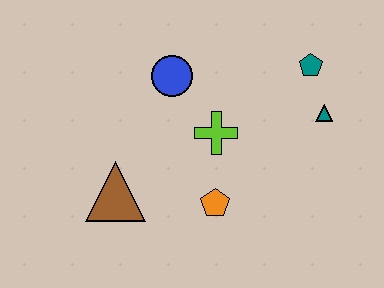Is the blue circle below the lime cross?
No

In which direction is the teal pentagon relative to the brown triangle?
The teal pentagon is to the right of the brown triangle.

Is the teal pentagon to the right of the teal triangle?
No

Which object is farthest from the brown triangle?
The teal pentagon is farthest from the brown triangle.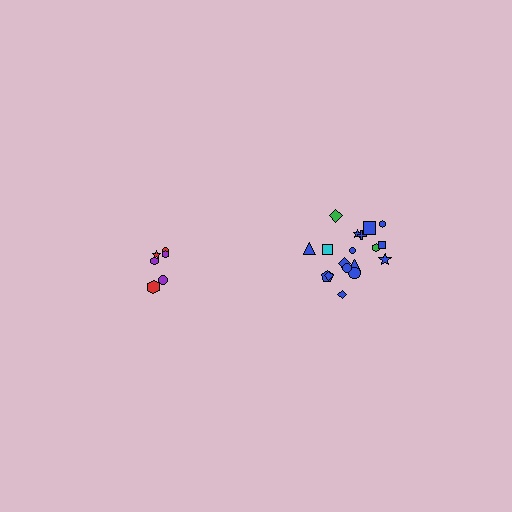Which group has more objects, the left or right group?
The right group.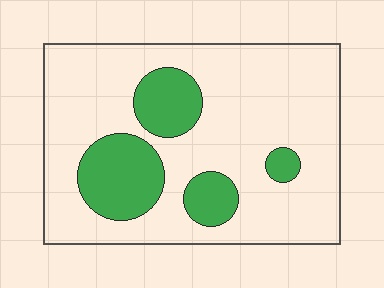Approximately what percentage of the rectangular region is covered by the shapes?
Approximately 20%.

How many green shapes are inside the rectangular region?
4.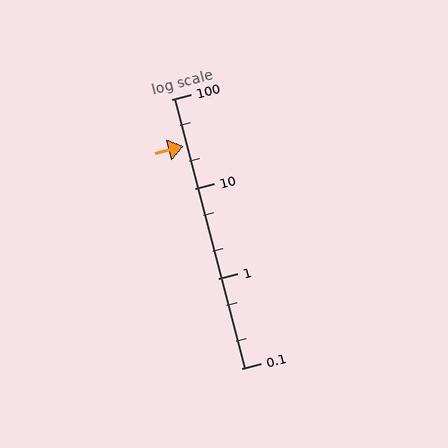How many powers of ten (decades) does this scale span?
The scale spans 3 decades, from 0.1 to 100.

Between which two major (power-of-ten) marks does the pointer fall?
The pointer is between 10 and 100.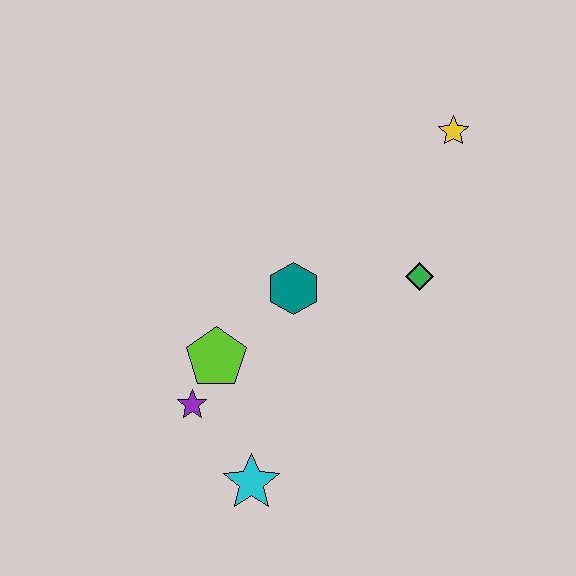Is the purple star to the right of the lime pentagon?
No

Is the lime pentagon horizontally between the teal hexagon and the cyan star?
No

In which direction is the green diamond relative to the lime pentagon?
The green diamond is to the right of the lime pentagon.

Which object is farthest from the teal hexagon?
The yellow star is farthest from the teal hexagon.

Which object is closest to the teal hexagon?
The lime pentagon is closest to the teal hexagon.